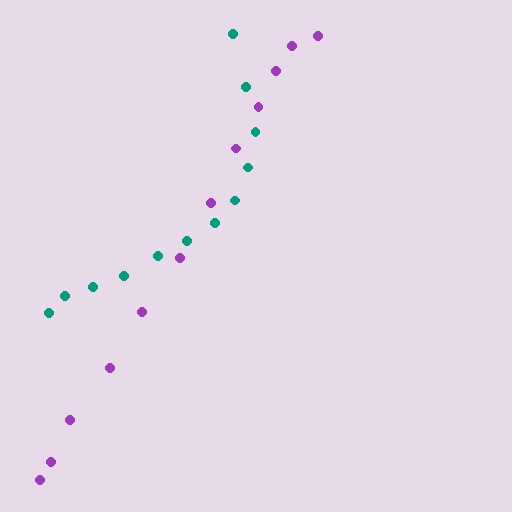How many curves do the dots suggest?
There are 2 distinct paths.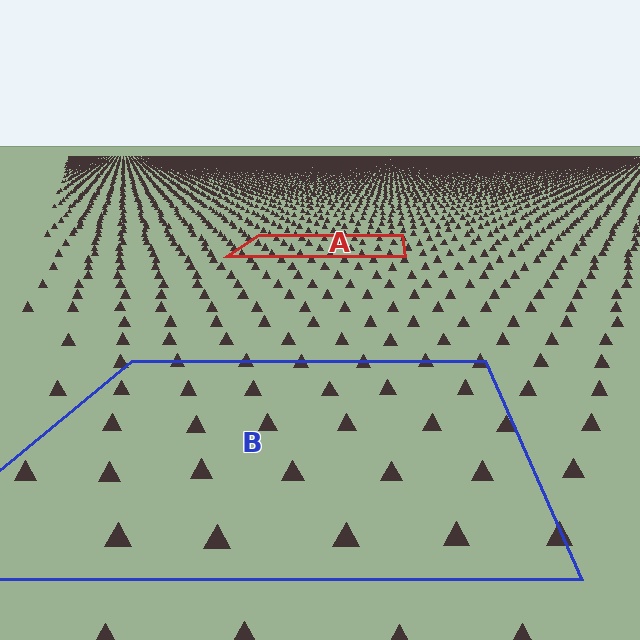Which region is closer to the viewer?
Region B is closer. The texture elements there are larger and more spread out.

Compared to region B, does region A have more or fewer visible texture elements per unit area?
Region A has more texture elements per unit area — they are packed more densely because it is farther away.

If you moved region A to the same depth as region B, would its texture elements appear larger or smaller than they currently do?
They would appear larger. At a closer depth, the same texture elements are projected at a bigger on-screen size.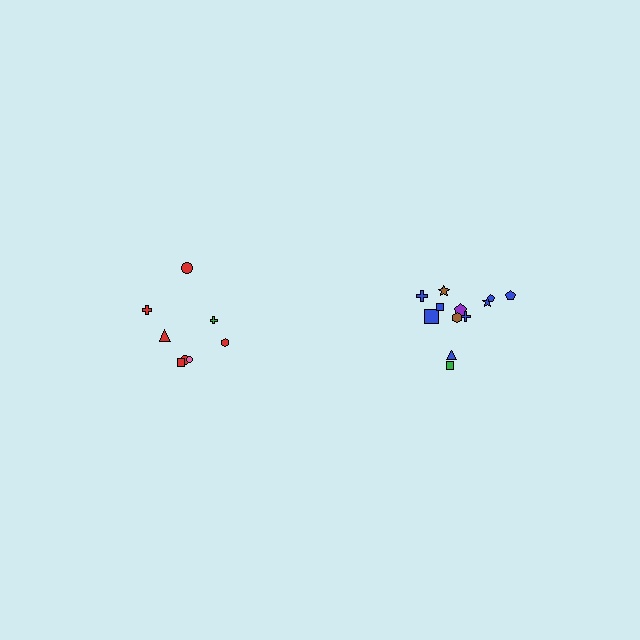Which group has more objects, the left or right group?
The right group.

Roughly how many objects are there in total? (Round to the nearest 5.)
Roughly 20 objects in total.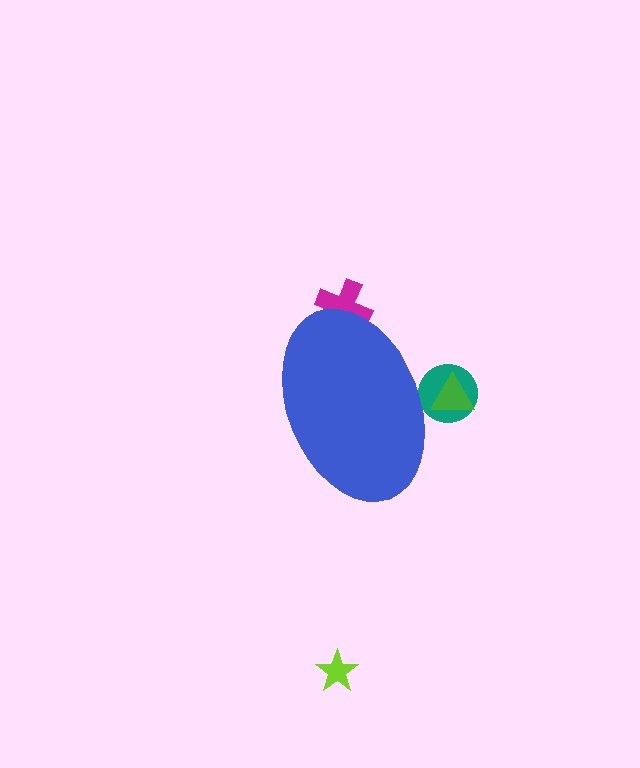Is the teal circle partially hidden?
Yes, the teal circle is partially hidden behind the blue ellipse.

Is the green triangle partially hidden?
Yes, the green triangle is partially hidden behind the blue ellipse.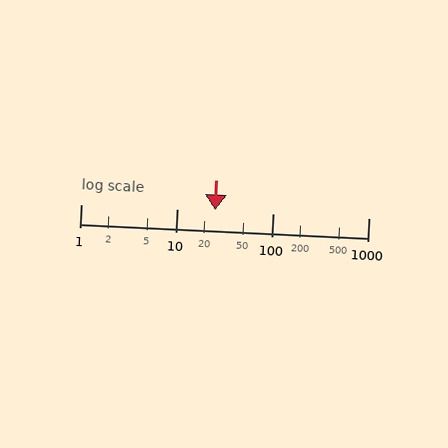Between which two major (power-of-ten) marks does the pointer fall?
The pointer is between 10 and 100.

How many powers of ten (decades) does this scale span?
The scale spans 3 decades, from 1 to 1000.